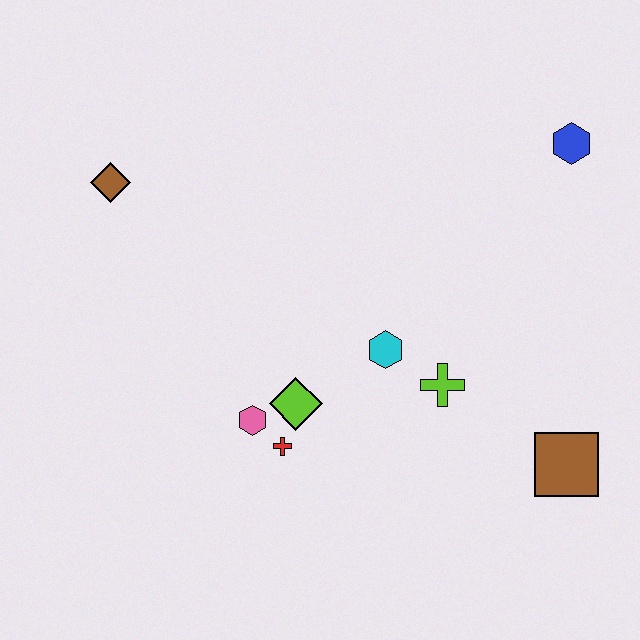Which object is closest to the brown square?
The lime cross is closest to the brown square.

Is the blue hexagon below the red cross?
No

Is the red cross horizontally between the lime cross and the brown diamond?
Yes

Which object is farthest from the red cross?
The blue hexagon is farthest from the red cross.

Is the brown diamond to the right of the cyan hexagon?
No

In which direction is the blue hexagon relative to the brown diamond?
The blue hexagon is to the right of the brown diamond.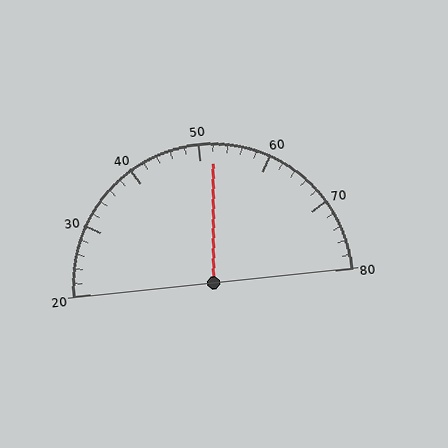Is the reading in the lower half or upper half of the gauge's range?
The reading is in the upper half of the range (20 to 80).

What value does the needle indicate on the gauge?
The needle indicates approximately 52.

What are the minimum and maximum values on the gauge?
The gauge ranges from 20 to 80.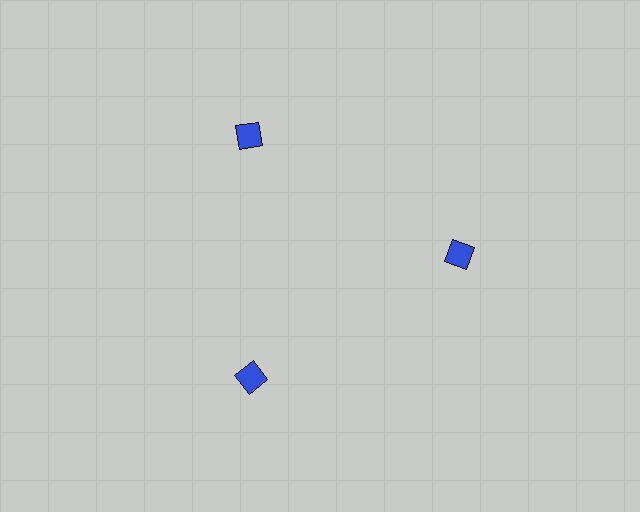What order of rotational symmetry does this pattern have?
This pattern has 3-fold rotational symmetry.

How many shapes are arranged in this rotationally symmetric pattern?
There are 3 shapes, arranged in 3 groups of 1.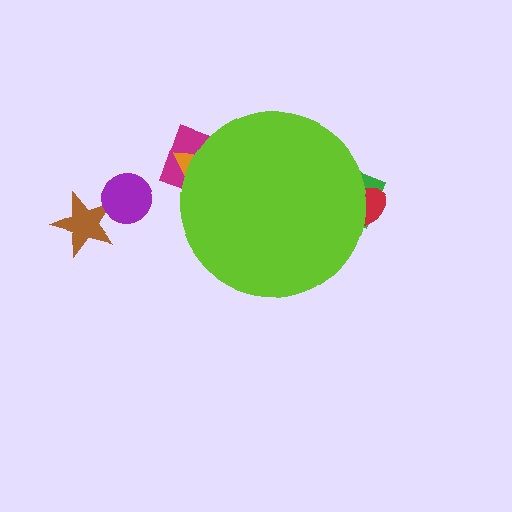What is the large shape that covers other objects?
A lime circle.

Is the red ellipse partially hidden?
Yes, the red ellipse is partially hidden behind the lime circle.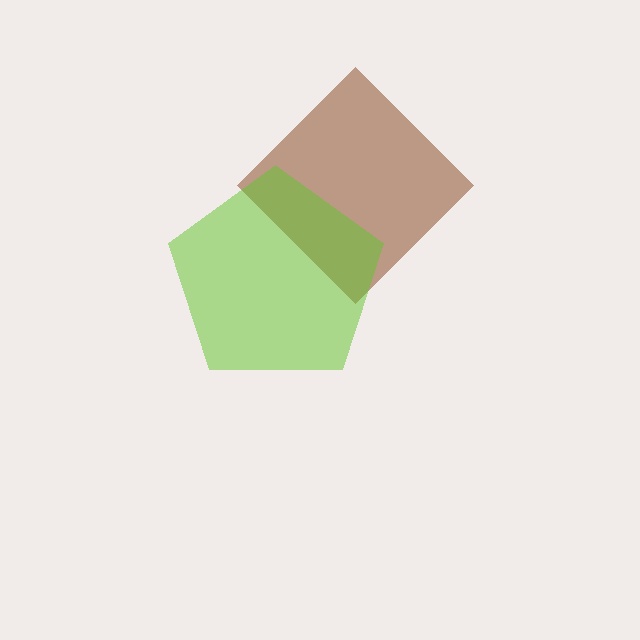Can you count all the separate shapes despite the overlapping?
Yes, there are 2 separate shapes.